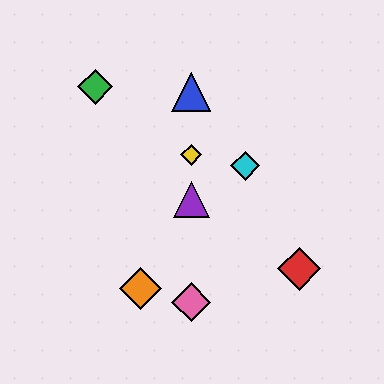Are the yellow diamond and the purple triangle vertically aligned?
Yes, both are at x≈191.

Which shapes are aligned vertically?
The blue triangle, the yellow diamond, the purple triangle, the pink diamond are aligned vertically.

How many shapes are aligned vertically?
4 shapes (the blue triangle, the yellow diamond, the purple triangle, the pink diamond) are aligned vertically.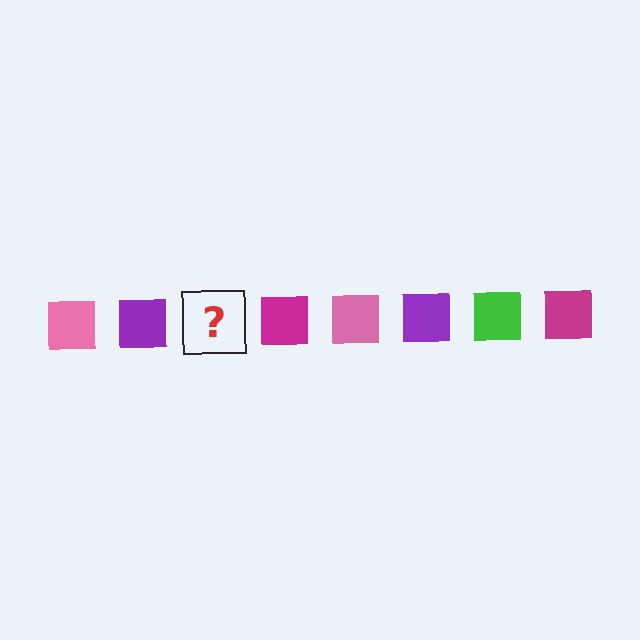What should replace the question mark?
The question mark should be replaced with a green square.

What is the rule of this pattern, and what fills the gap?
The rule is that the pattern cycles through pink, purple, green, magenta squares. The gap should be filled with a green square.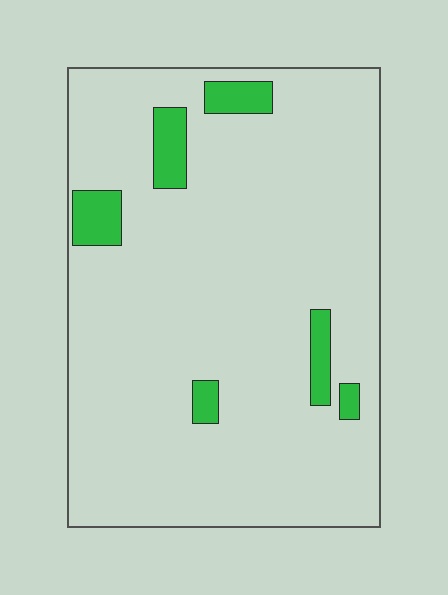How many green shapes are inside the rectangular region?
6.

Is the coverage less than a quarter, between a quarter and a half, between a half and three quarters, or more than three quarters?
Less than a quarter.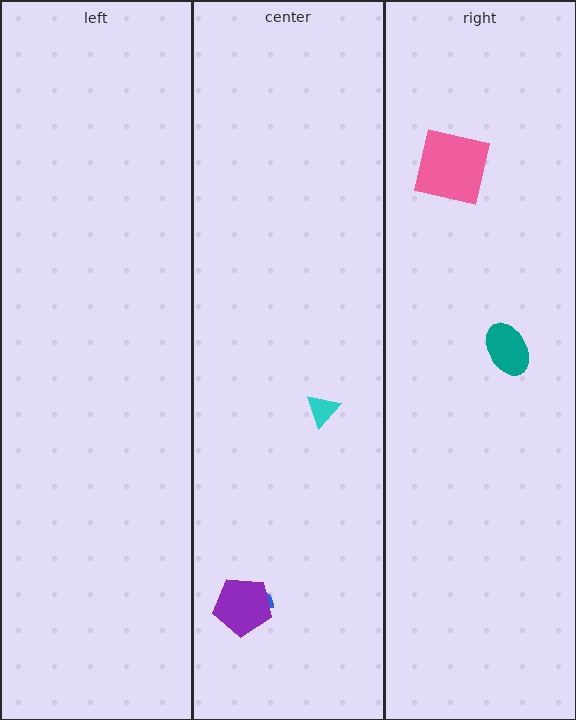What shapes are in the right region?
The teal ellipse, the pink square.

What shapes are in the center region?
The cyan triangle, the blue semicircle, the purple pentagon.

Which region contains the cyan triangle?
The center region.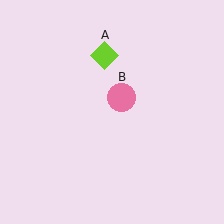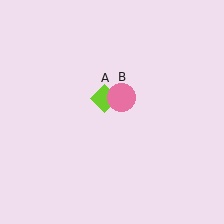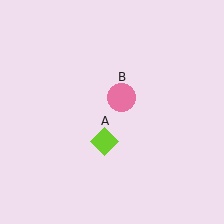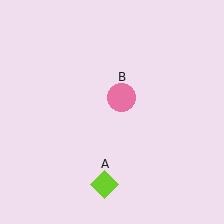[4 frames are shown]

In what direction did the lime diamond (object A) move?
The lime diamond (object A) moved down.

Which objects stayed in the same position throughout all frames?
Pink circle (object B) remained stationary.